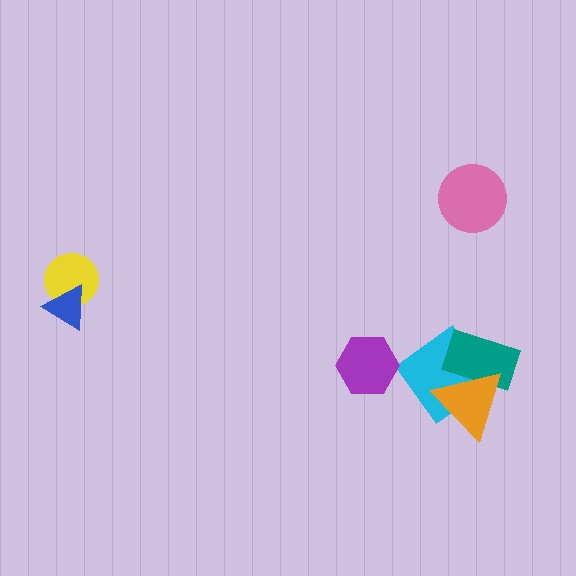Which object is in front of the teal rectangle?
The orange triangle is in front of the teal rectangle.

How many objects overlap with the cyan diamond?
2 objects overlap with the cyan diamond.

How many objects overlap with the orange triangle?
2 objects overlap with the orange triangle.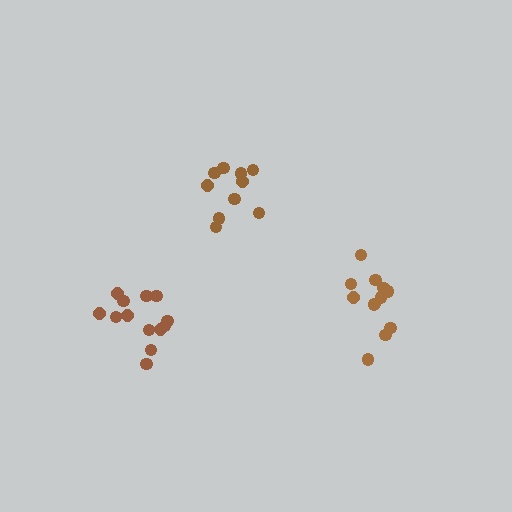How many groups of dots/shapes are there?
There are 3 groups.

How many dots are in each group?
Group 1: 10 dots, Group 2: 13 dots, Group 3: 12 dots (35 total).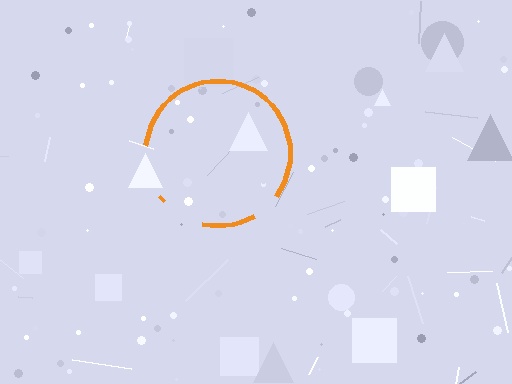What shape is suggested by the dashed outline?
The dashed outline suggests a circle.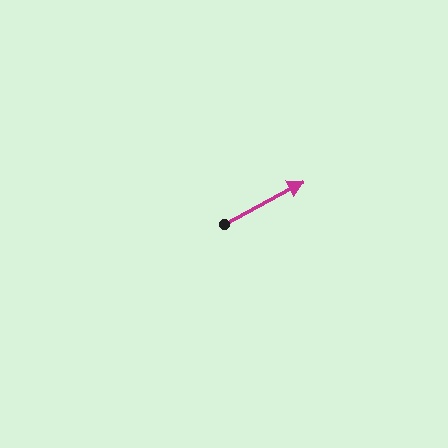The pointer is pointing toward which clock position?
Roughly 2 o'clock.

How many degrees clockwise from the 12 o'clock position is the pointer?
Approximately 62 degrees.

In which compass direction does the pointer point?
Northeast.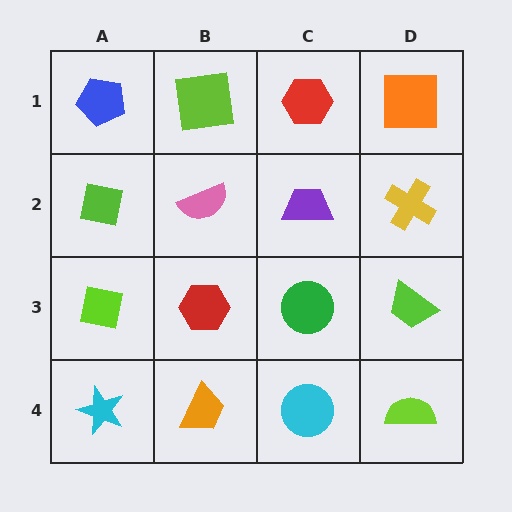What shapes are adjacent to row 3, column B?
A pink semicircle (row 2, column B), an orange trapezoid (row 4, column B), a lime square (row 3, column A), a green circle (row 3, column C).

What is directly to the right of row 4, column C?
A lime semicircle.